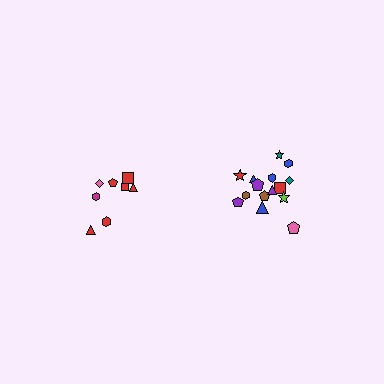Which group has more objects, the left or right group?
The right group.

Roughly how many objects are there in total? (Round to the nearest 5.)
Roughly 25 objects in total.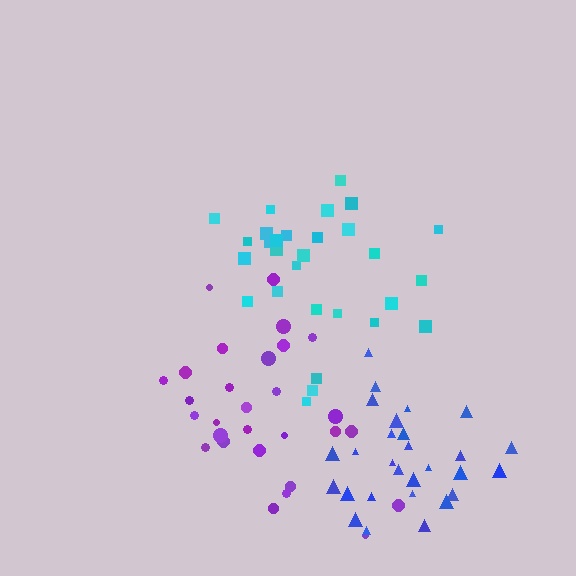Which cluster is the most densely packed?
Blue.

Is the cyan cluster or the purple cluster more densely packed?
Cyan.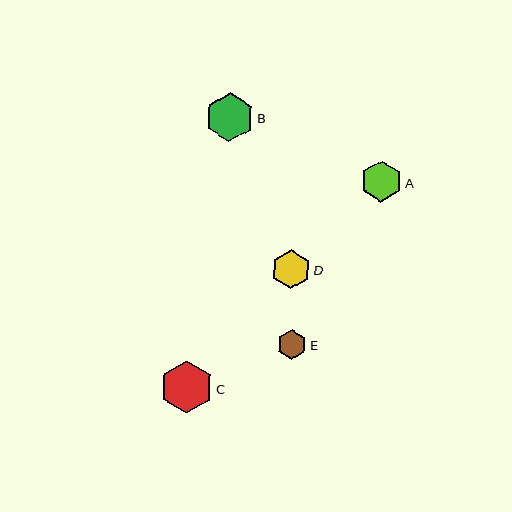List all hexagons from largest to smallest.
From largest to smallest: C, B, A, D, E.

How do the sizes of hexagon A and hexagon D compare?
Hexagon A and hexagon D are approximately the same size.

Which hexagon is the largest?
Hexagon C is the largest with a size of approximately 53 pixels.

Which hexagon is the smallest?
Hexagon E is the smallest with a size of approximately 30 pixels.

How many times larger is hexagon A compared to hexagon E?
Hexagon A is approximately 1.4 times the size of hexagon E.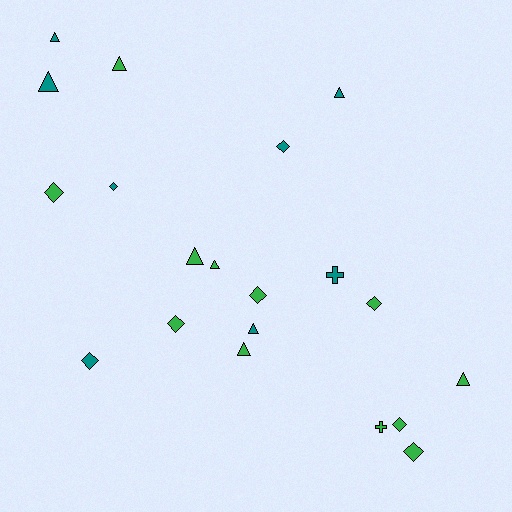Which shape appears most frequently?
Triangle, with 9 objects.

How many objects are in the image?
There are 20 objects.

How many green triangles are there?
There are 5 green triangles.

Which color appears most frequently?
Green, with 12 objects.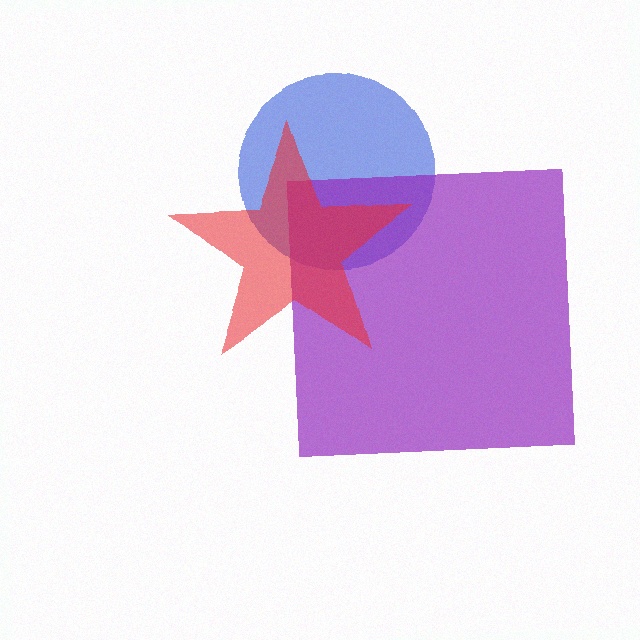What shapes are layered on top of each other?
The layered shapes are: a blue circle, a purple square, a red star.